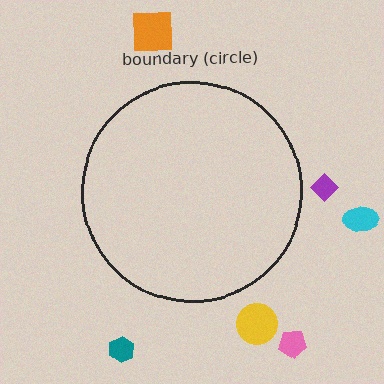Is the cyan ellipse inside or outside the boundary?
Outside.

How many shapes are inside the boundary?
0 inside, 6 outside.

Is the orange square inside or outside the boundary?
Outside.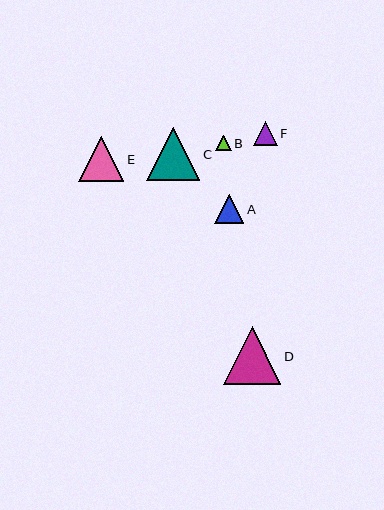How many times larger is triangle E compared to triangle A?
Triangle E is approximately 1.6 times the size of triangle A.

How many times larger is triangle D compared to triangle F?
Triangle D is approximately 2.4 times the size of triangle F.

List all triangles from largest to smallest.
From largest to smallest: D, C, E, A, F, B.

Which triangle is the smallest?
Triangle B is the smallest with a size of approximately 15 pixels.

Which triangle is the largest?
Triangle D is the largest with a size of approximately 57 pixels.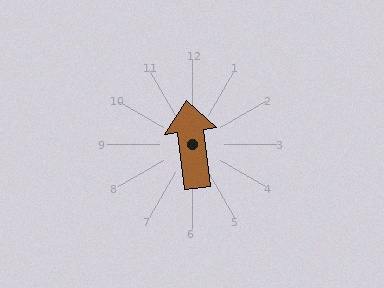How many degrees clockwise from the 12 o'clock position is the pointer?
Approximately 353 degrees.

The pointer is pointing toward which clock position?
Roughly 12 o'clock.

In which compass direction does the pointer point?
North.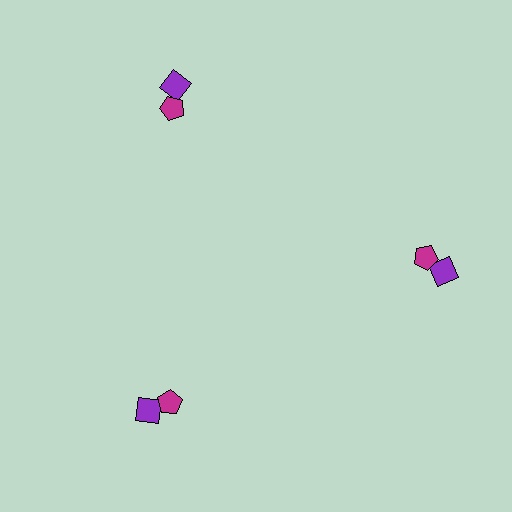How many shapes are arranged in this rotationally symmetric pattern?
There are 6 shapes, arranged in 3 groups of 2.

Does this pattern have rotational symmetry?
Yes, this pattern has 3-fold rotational symmetry. It looks the same after rotating 120 degrees around the center.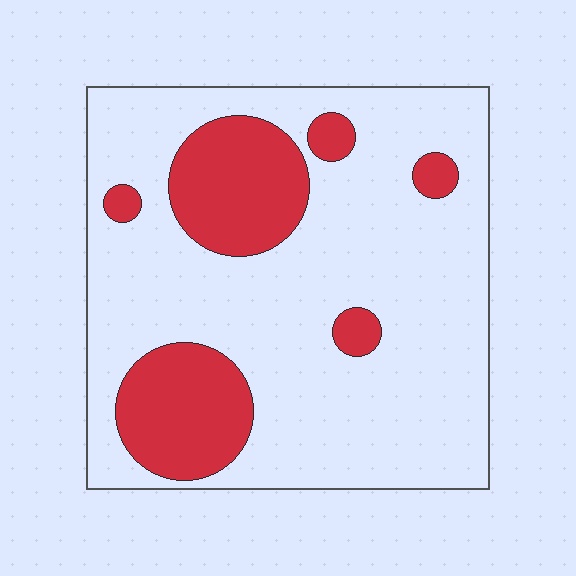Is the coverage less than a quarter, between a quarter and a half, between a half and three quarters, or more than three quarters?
Less than a quarter.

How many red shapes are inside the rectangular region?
6.